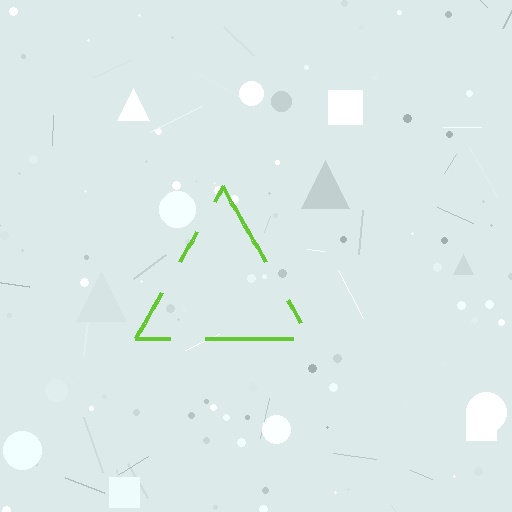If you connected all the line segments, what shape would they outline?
They would outline a triangle.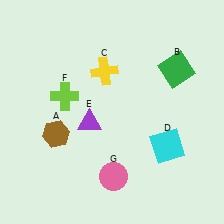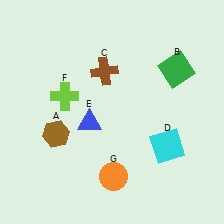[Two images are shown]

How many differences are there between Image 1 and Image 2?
There are 3 differences between the two images.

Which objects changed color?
C changed from yellow to brown. E changed from purple to blue. G changed from pink to orange.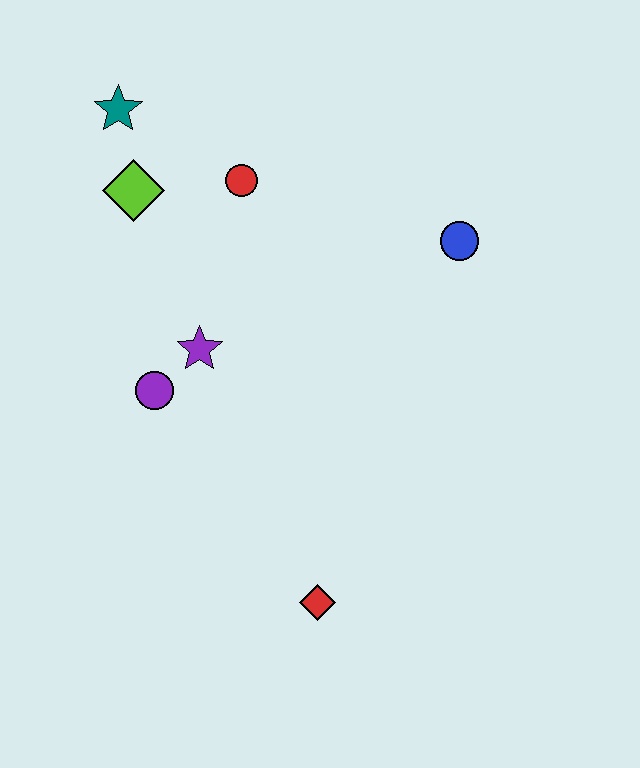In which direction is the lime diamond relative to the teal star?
The lime diamond is below the teal star.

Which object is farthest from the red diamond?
The teal star is farthest from the red diamond.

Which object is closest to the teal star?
The lime diamond is closest to the teal star.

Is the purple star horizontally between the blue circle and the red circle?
No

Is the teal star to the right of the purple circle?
No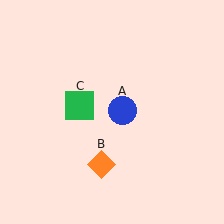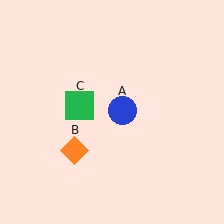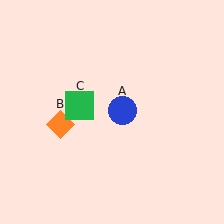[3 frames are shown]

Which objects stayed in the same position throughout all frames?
Blue circle (object A) and green square (object C) remained stationary.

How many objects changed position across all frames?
1 object changed position: orange diamond (object B).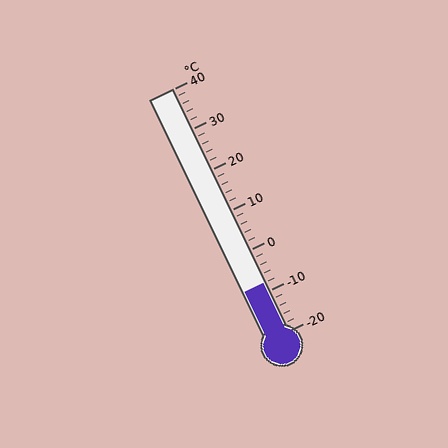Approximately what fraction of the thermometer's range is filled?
The thermometer is filled to approximately 20% of its range.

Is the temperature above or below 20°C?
The temperature is below 20°C.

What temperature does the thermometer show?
The thermometer shows approximately -8°C.